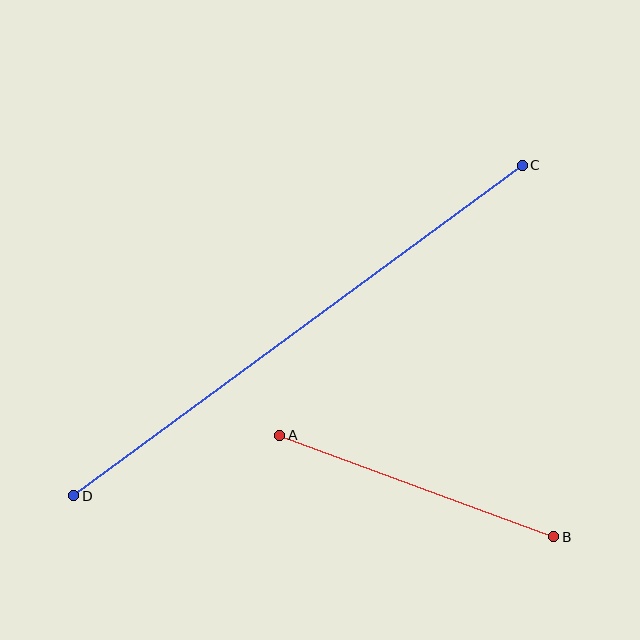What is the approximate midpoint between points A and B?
The midpoint is at approximately (417, 486) pixels.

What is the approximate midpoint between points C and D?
The midpoint is at approximately (298, 331) pixels.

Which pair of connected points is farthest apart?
Points C and D are farthest apart.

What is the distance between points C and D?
The distance is approximately 557 pixels.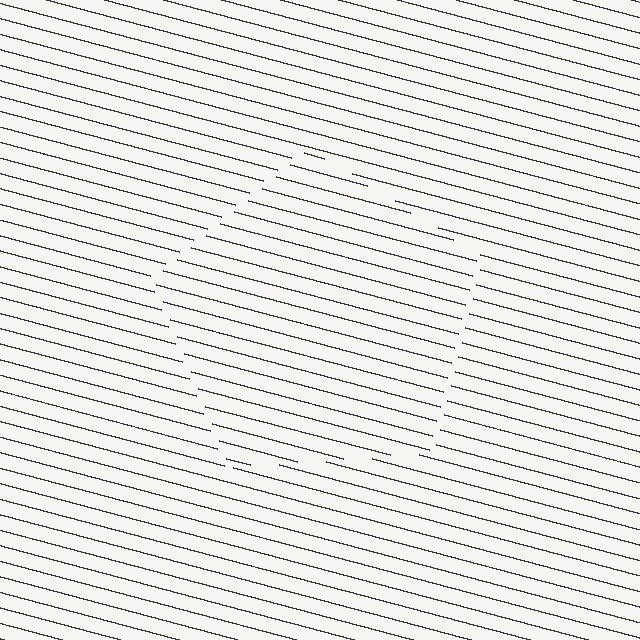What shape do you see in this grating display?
An illusory pentagon. The interior of the shape contains the same grating, shifted by half a period — the contour is defined by the phase discontinuity where line-ends from the inner and outer gratings abut.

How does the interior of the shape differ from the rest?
The interior of the shape contains the same grating, shifted by half a period — the contour is defined by the phase discontinuity where line-ends from the inner and outer gratings abut.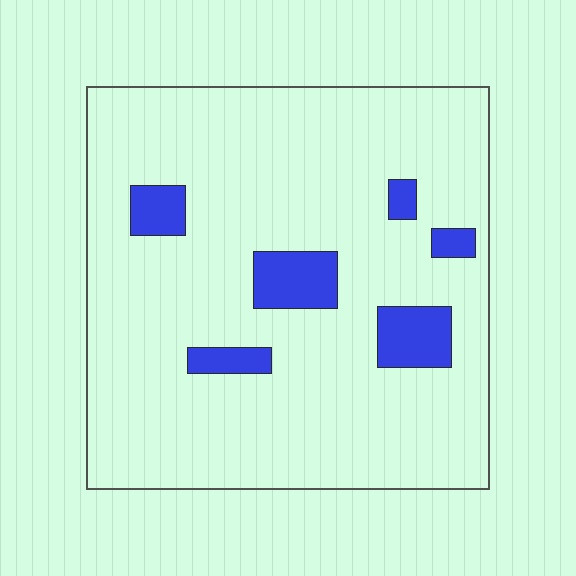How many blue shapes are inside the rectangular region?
6.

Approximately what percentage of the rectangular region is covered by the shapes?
Approximately 10%.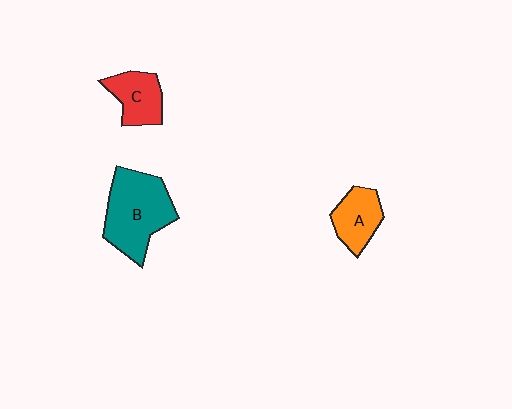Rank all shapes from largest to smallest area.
From largest to smallest: B (teal), A (orange), C (red).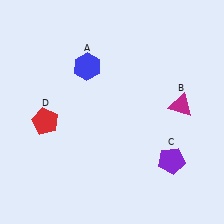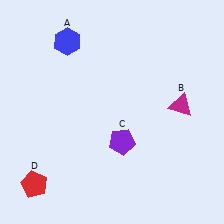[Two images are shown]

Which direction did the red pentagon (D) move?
The red pentagon (D) moved down.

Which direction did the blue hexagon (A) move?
The blue hexagon (A) moved up.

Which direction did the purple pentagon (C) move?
The purple pentagon (C) moved left.